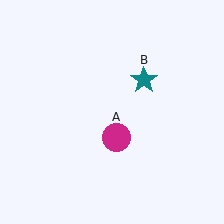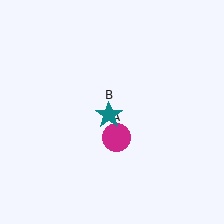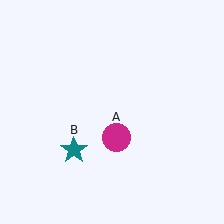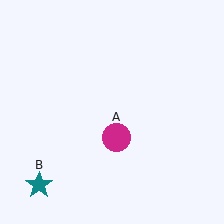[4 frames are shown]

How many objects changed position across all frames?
1 object changed position: teal star (object B).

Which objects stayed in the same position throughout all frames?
Magenta circle (object A) remained stationary.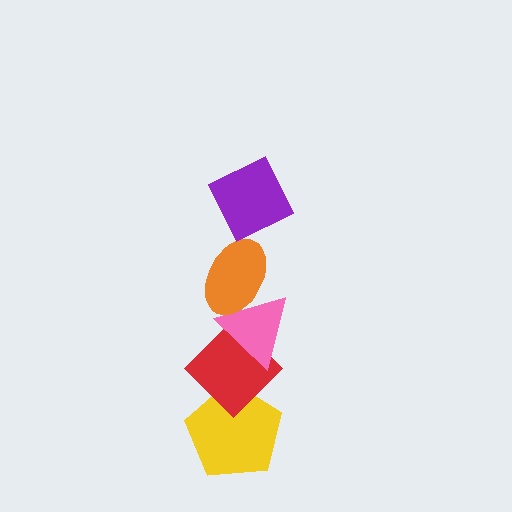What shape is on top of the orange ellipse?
The purple diamond is on top of the orange ellipse.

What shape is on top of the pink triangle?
The orange ellipse is on top of the pink triangle.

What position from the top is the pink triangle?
The pink triangle is 3rd from the top.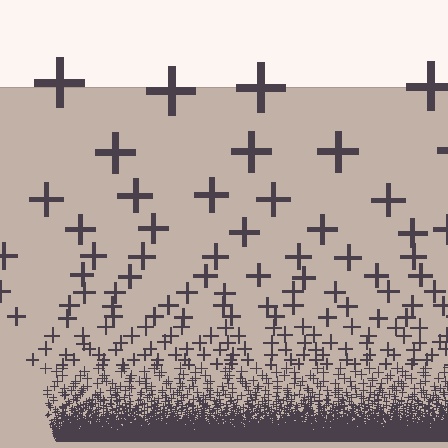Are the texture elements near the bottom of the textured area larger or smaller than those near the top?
Smaller. The gradient is inverted — elements near the bottom are smaller and denser.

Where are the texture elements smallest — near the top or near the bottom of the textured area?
Near the bottom.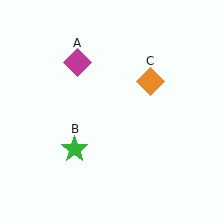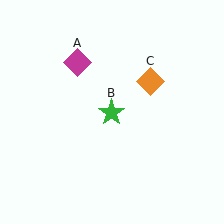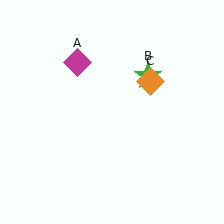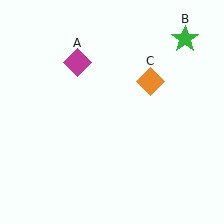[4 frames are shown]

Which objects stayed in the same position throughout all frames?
Magenta diamond (object A) and orange diamond (object C) remained stationary.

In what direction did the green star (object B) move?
The green star (object B) moved up and to the right.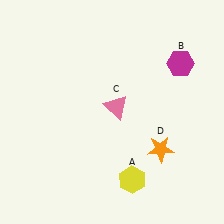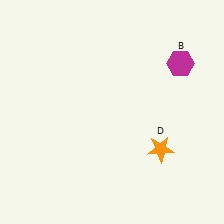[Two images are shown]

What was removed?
The yellow hexagon (A), the pink triangle (C) were removed in Image 2.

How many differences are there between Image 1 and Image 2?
There are 2 differences between the two images.